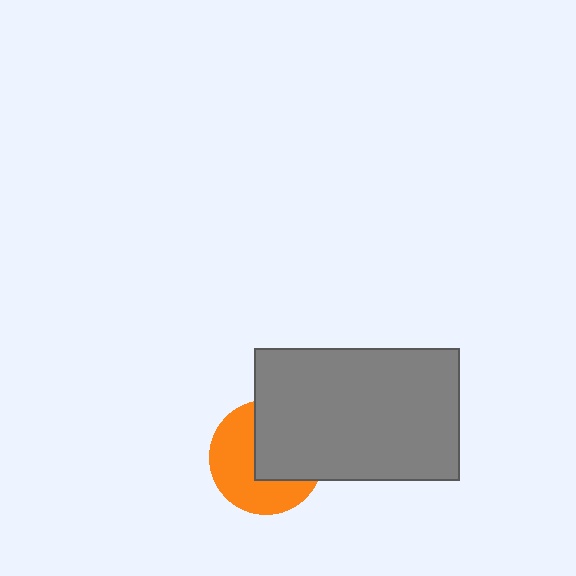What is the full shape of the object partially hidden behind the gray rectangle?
The partially hidden object is an orange circle.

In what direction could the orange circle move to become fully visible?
The orange circle could move toward the lower-left. That would shift it out from behind the gray rectangle entirely.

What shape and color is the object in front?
The object in front is a gray rectangle.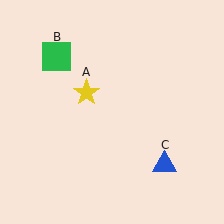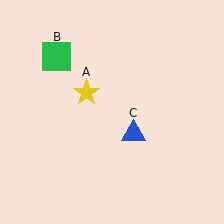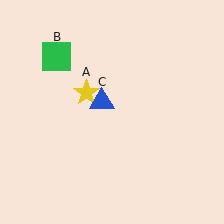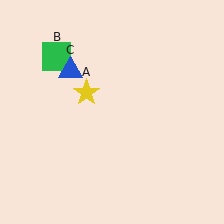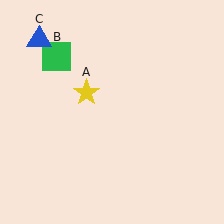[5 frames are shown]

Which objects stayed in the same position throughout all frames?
Yellow star (object A) and green square (object B) remained stationary.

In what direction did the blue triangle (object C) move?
The blue triangle (object C) moved up and to the left.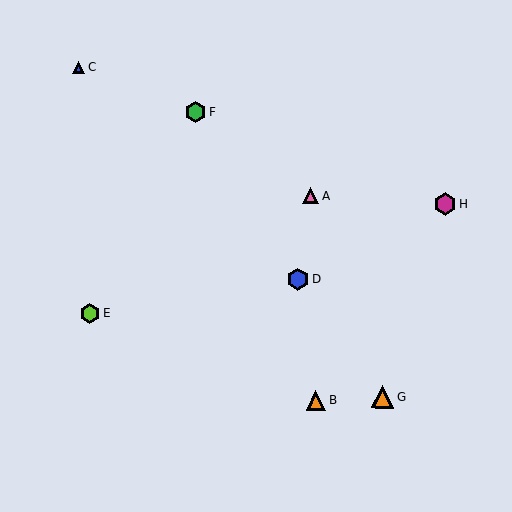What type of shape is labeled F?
Shape F is a green hexagon.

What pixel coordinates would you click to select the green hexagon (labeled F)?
Click at (195, 112) to select the green hexagon F.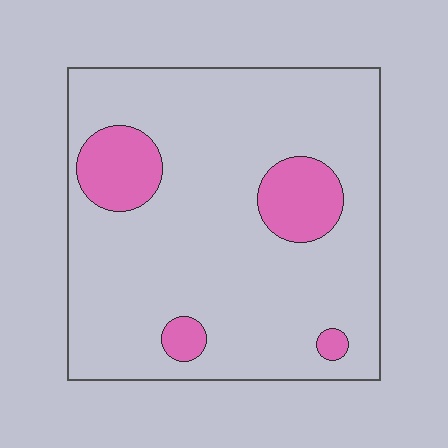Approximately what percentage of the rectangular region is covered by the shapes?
Approximately 15%.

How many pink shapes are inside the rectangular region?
4.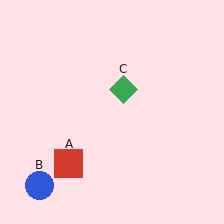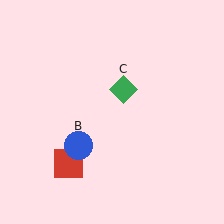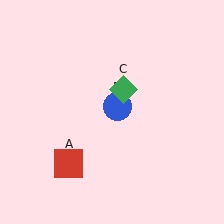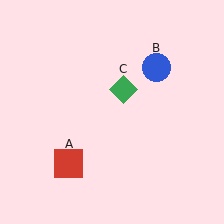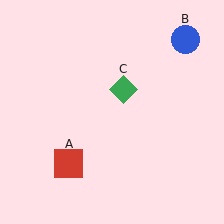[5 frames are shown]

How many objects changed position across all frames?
1 object changed position: blue circle (object B).